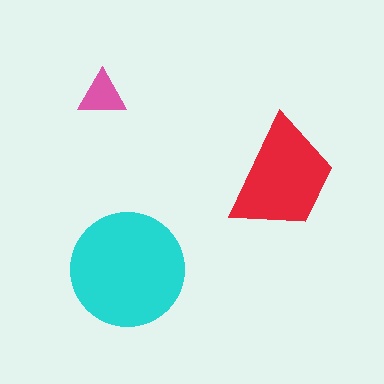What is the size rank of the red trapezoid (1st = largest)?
2nd.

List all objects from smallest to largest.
The pink triangle, the red trapezoid, the cyan circle.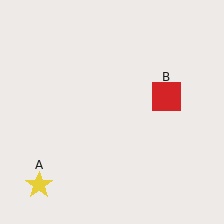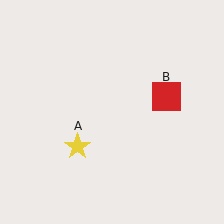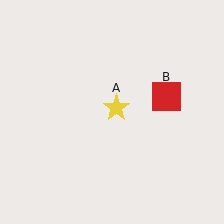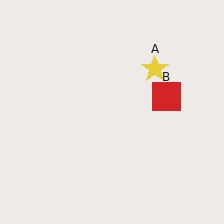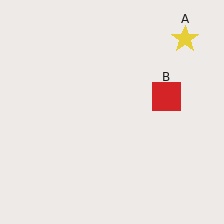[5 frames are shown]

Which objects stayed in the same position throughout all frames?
Red square (object B) remained stationary.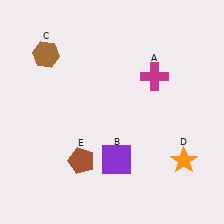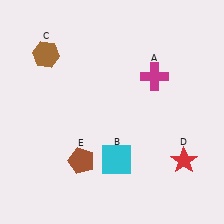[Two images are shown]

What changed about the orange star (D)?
In Image 1, D is orange. In Image 2, it changed to red.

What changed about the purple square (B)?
In Image 1, B is purple. In Image 2, it changed to cyan.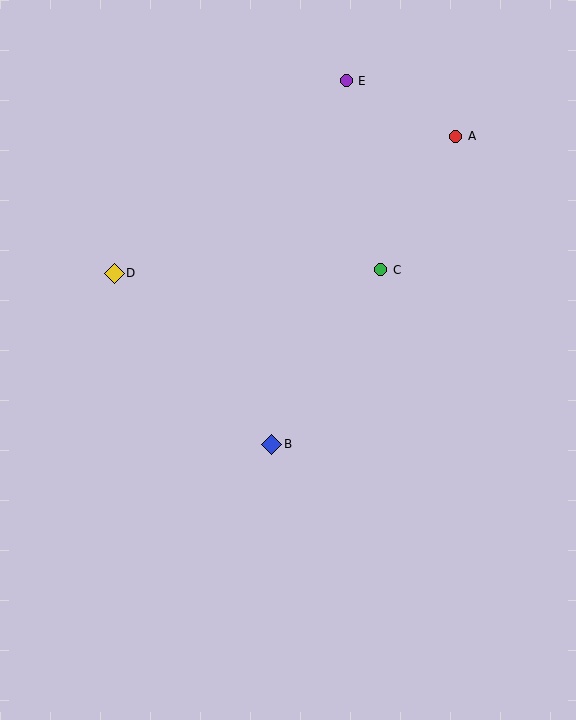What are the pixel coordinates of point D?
Point D is at (114, 273).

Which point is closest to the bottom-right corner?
Point B is closest to the bottom-right corner.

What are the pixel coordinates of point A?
Point A is at (456, 136).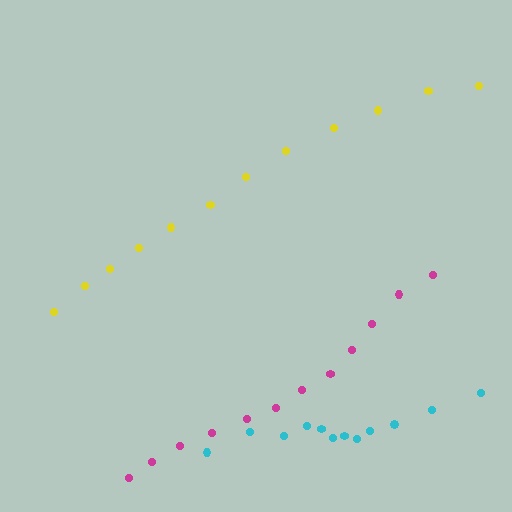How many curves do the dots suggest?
There are 3 distinct paths.